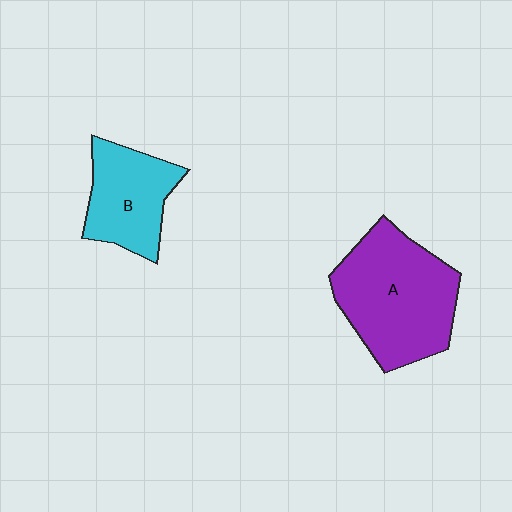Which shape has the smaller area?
Shape B (cyan).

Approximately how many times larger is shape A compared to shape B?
Approximately 1.6 times.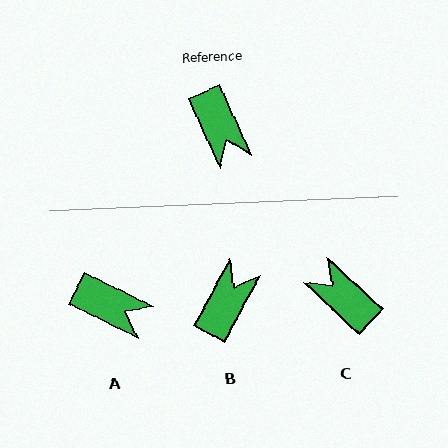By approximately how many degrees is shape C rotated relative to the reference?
Approximately 157 degrees clockwise.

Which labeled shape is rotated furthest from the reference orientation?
C, about 157 degrees away.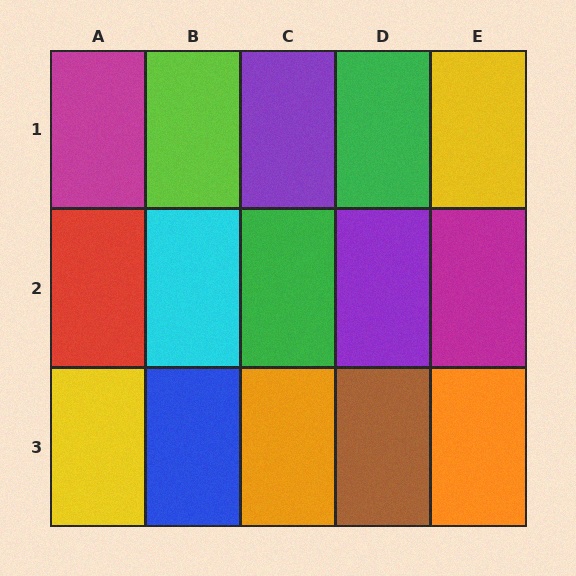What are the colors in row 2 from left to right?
Red, cyan, green, purple, magenta.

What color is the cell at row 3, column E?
Orange.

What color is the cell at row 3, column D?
Brown.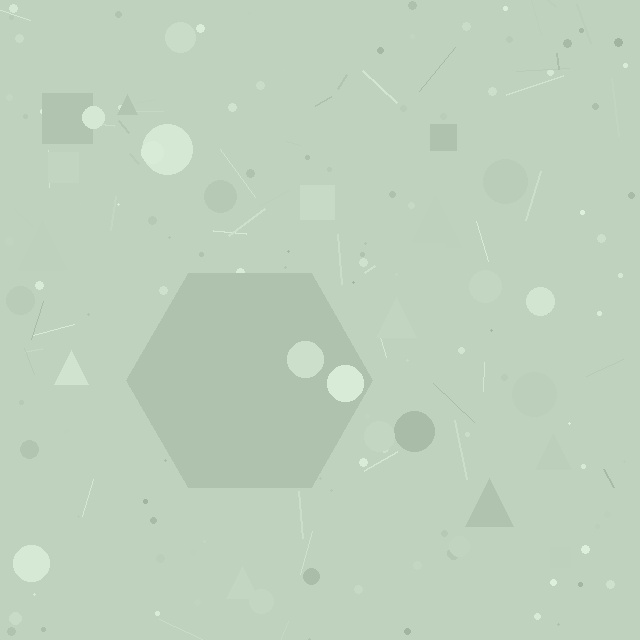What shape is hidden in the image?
A hexagon is hidden in the image.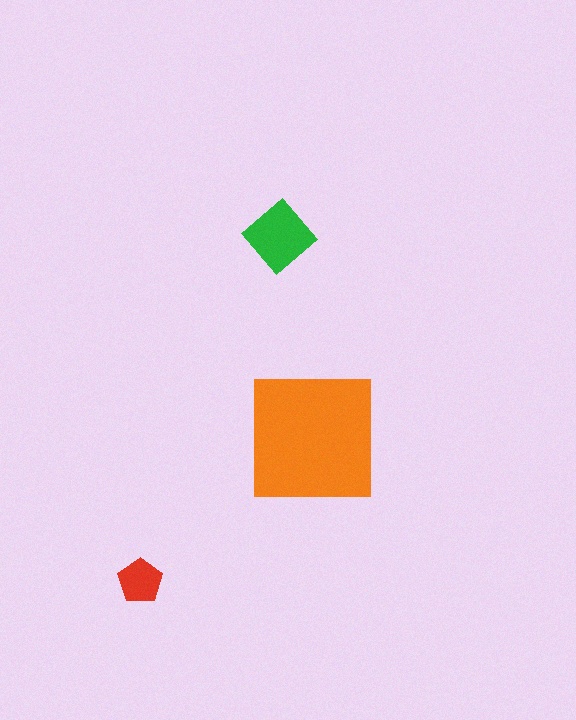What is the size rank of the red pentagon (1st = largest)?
3rd.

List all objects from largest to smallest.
The orange square, the green diamond, the red pentagon.